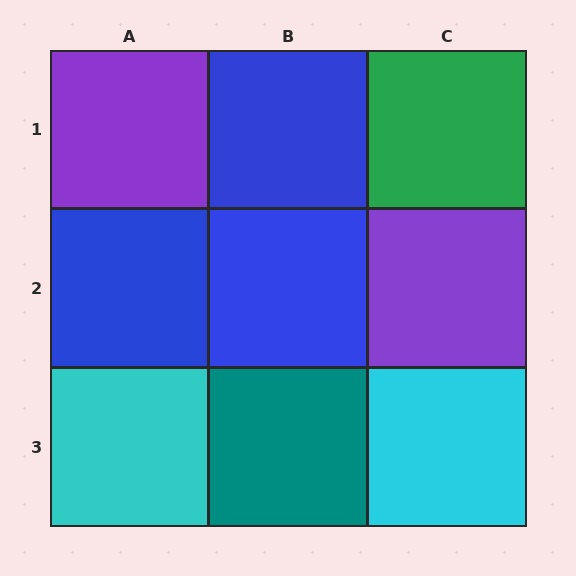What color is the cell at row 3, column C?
Cyan.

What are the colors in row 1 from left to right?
Purple, blue, green.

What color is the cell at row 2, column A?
Blue.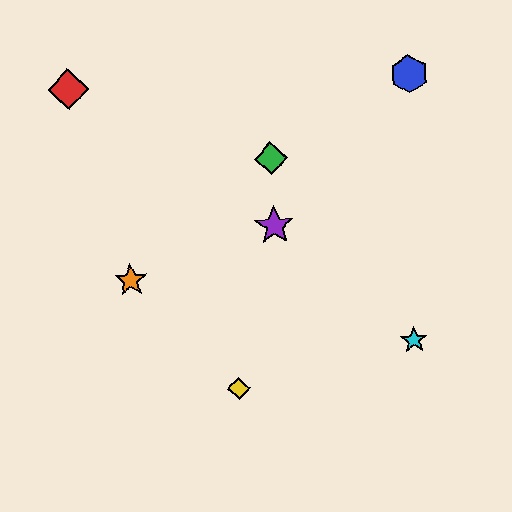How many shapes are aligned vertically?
2 shapes (the green diamond, the purple star) are aligned vertically.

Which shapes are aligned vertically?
The green diamond, the purple star are aligned vertically.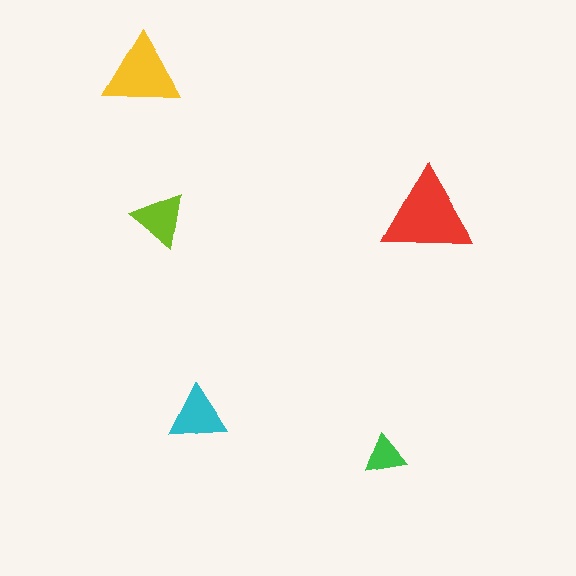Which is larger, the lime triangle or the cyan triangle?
The cyan one.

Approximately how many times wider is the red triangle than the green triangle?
About 2 times wider.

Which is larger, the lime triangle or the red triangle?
The red one.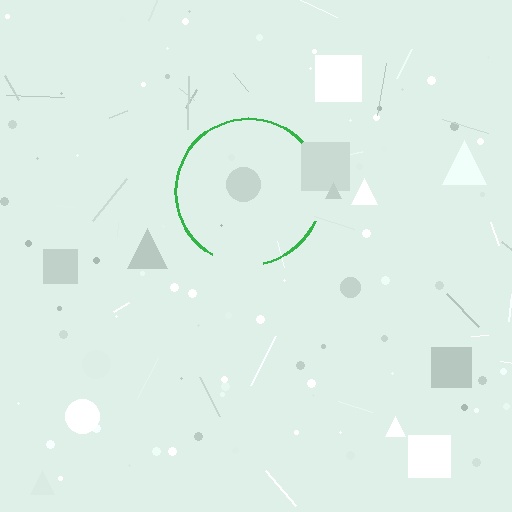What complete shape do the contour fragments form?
The contour fragments form a circle.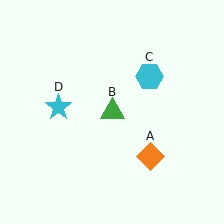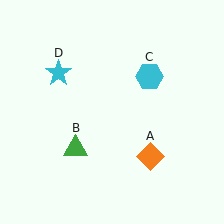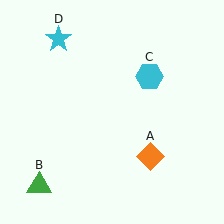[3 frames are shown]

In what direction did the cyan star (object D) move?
The cyan star (object D) moved up.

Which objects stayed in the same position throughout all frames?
Orange diamond (object A) and cyan hexagon (object C) remained stationary.